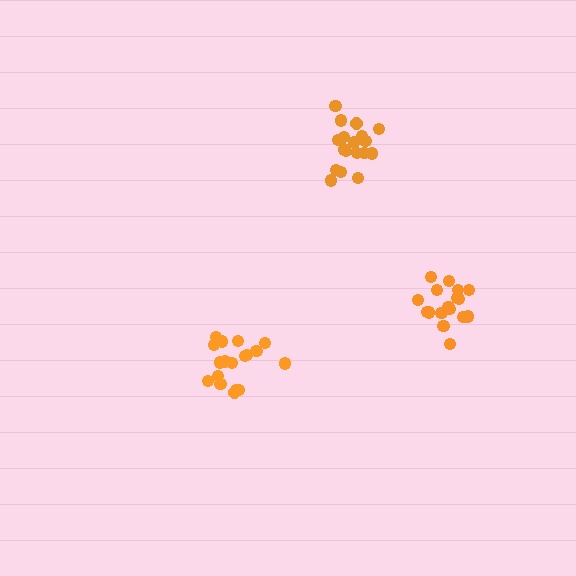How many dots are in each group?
Group 1: 18 dots, Group 2: 18 dots, Group 3: 18 dots (54 total).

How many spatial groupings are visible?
There are 3 spatial groupings.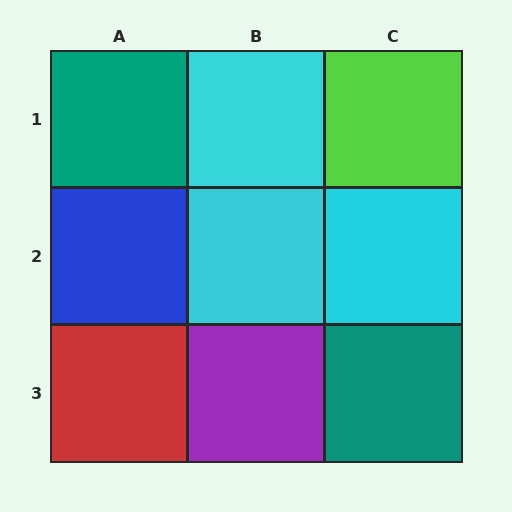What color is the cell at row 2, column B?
Cyan.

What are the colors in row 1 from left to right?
Teal, cyan, lime.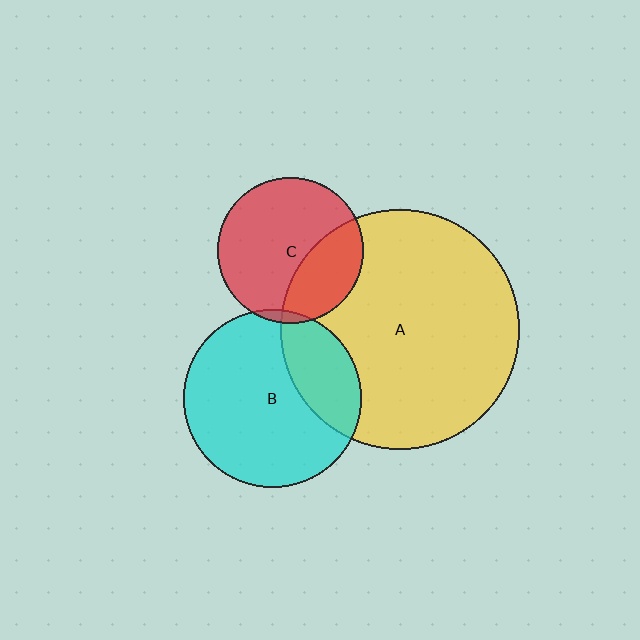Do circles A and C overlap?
Yes.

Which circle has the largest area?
Circle A (yellow).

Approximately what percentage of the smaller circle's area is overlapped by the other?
Approximately 30%.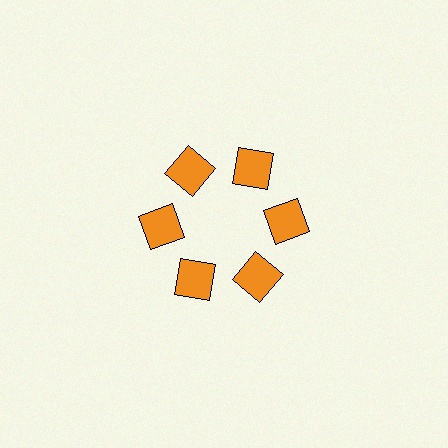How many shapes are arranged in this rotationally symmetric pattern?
There are 6 shapes, arranged in 6 groups of 1.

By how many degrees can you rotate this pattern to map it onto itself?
The pattern maps onto itself every 60 degrees of rotation.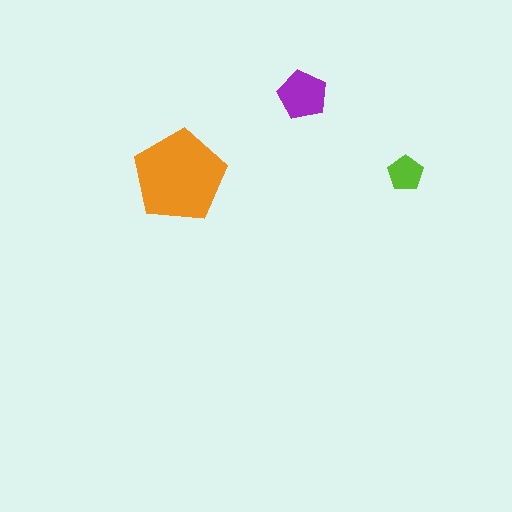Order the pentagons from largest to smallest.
the orange one, the purple one, the lime one.